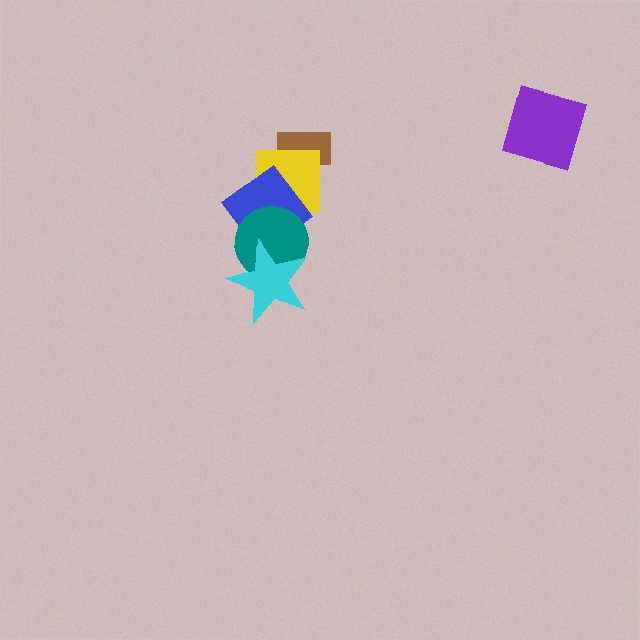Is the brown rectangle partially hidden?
Yes, it is partially covered by another shape.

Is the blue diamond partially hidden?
Yes, it is partially covered by another shape.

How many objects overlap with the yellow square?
2 objects overlap with the yellow square.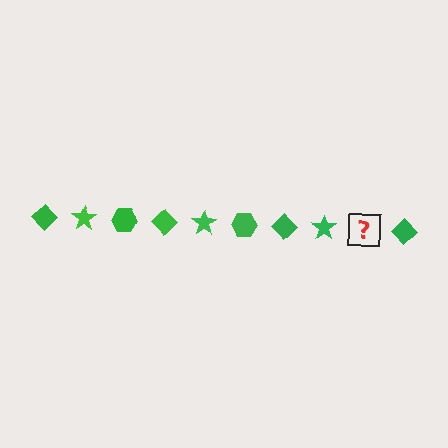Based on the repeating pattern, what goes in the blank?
The blank should be a green hexagon.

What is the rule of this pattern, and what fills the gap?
The rule is that the pattern cycles through diamond, star, hexagon shapes in green. The gap should be filled with a green hexagon.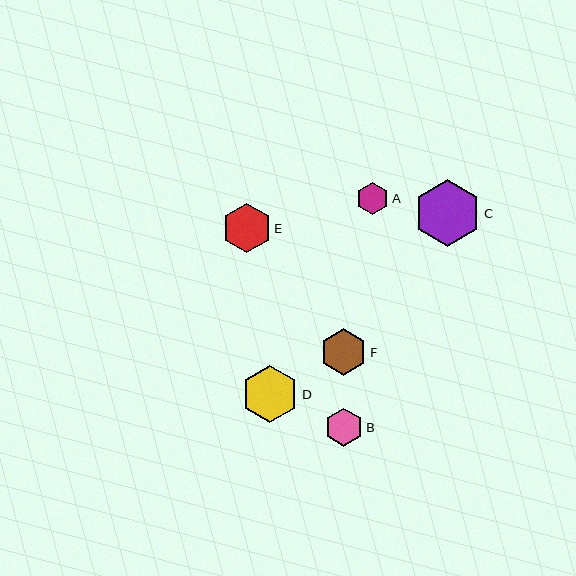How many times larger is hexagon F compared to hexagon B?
Hexagon F is approximately 1.2 times the size of hexagon B.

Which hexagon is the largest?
Hexagon C is the largest with a size of approximately 67 pixels.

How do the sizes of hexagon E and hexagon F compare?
Hexagon E and hexagon F are approximately the same size.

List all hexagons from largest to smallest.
From largest to smallest: C, D, E, F, B, A.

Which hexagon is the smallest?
Hexagon A is the smallest with a size of approximately 33 pixels.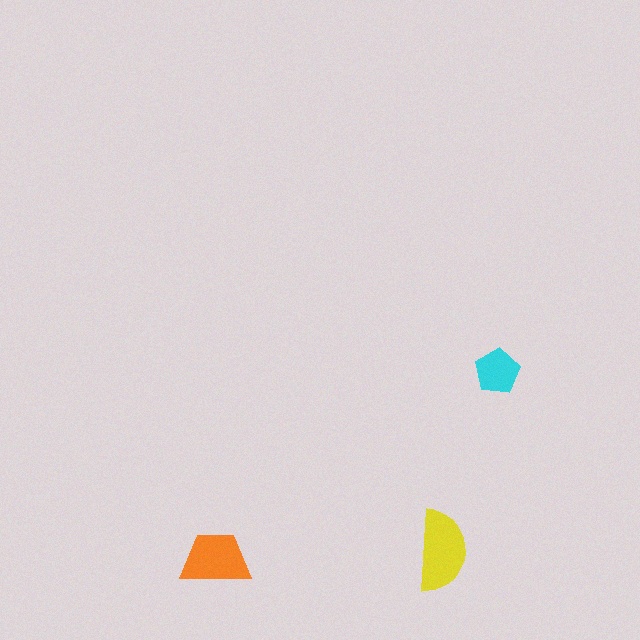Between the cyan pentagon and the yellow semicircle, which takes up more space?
The yellow semicircle.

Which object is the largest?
The yellow semicircle.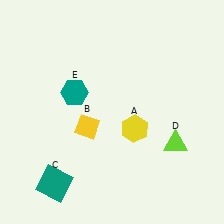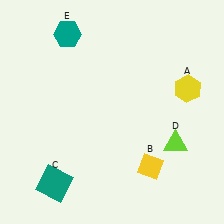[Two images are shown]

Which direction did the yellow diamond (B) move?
The yellow diamond (B) moved right.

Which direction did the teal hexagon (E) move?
The teal hexagon (E) moved up.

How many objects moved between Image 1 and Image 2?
3 objects moved between the two images.